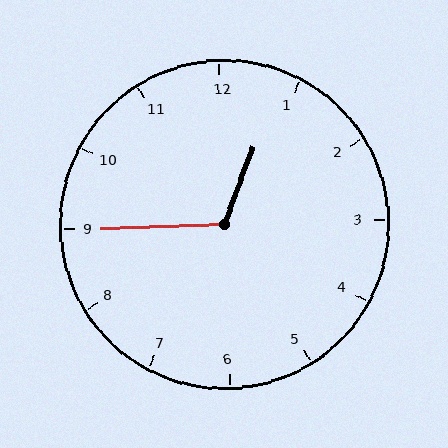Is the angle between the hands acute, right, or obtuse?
It is obtuse.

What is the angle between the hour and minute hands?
Approximately 112 degrees.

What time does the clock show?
12:45.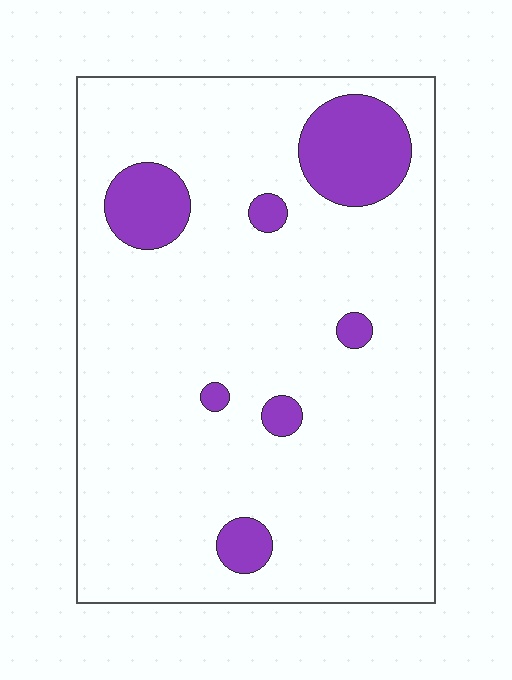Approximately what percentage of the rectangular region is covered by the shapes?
Approximately 10%.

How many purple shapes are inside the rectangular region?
7.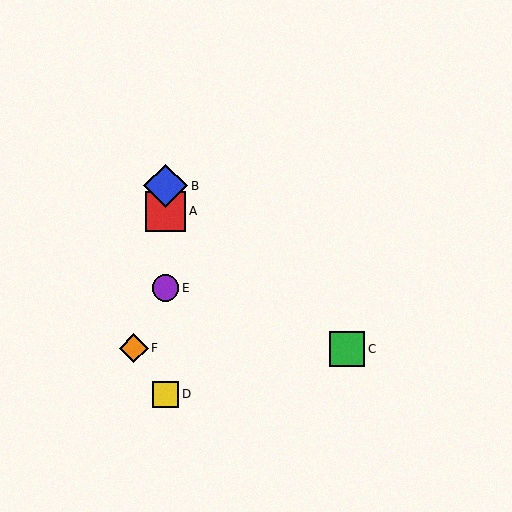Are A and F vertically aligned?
No, A is at x≈166 and F is at x≈134.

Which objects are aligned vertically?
Objects A, B, D, E are aligned vertically.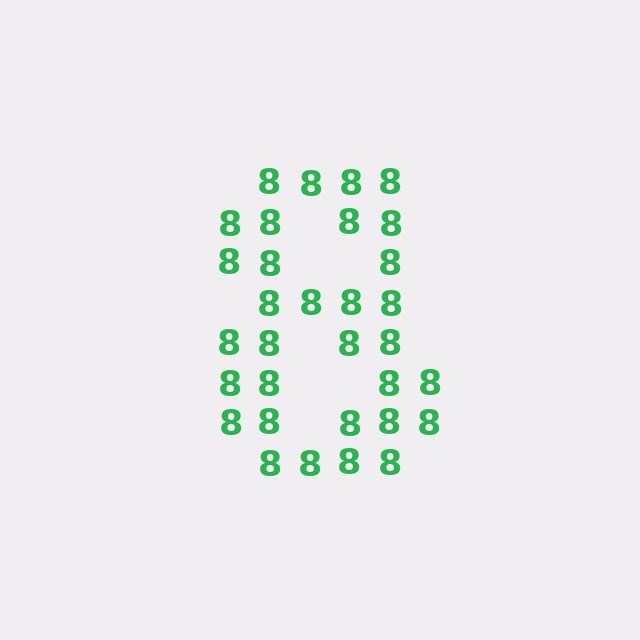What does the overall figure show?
The overall figure shows the digit 8.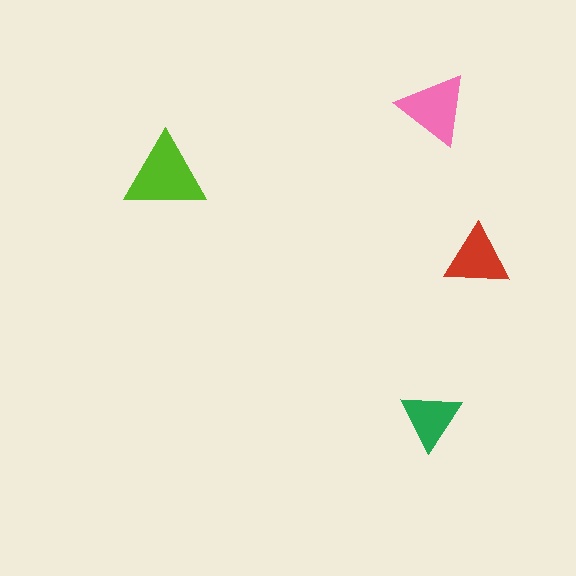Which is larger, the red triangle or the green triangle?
The red one.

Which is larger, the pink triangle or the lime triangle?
The lime one.